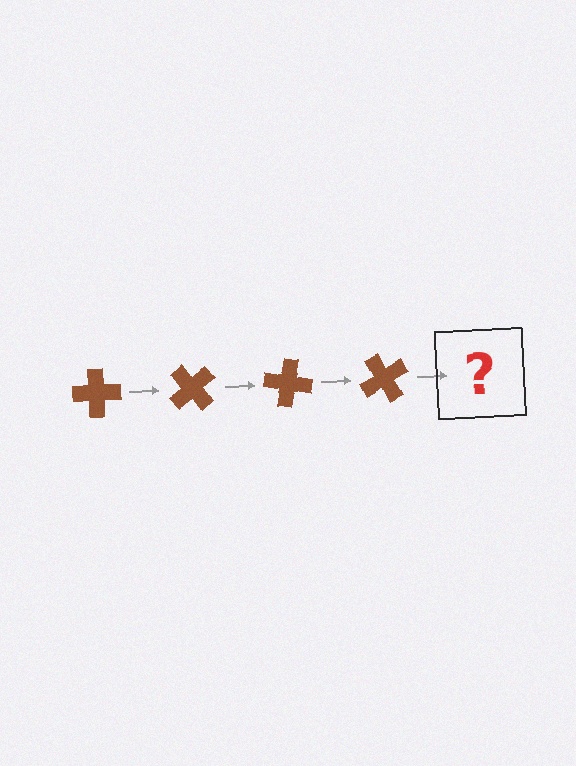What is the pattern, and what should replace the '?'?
The pattern is that the cross rotates 50 degrees each step. The '?' should be a brown cross rotated 200 degrees.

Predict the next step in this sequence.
The next step is a brown cross rotated 200 degrees.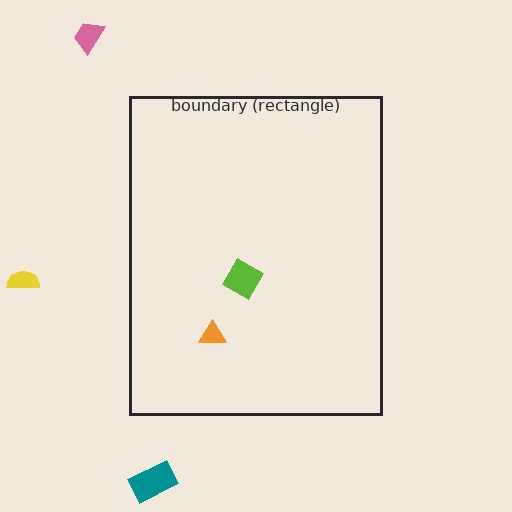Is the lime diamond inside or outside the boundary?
Inside.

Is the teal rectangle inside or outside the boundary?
Outside.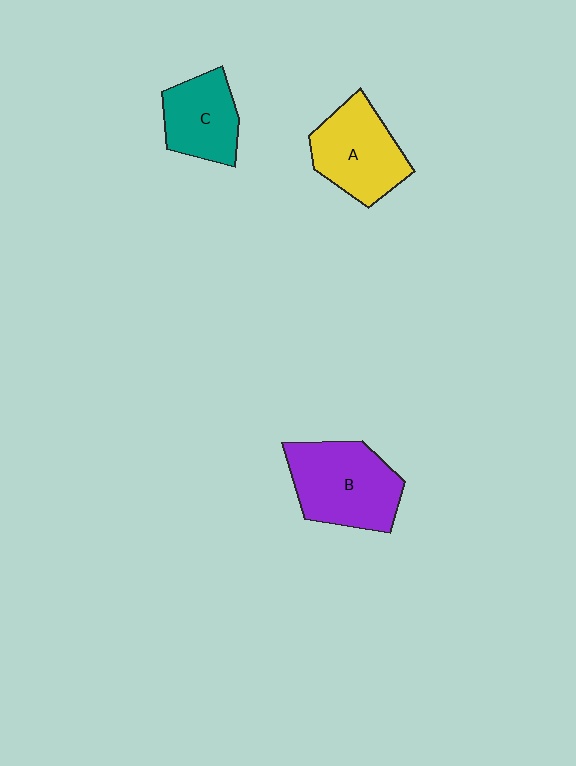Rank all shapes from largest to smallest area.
From largest to smallest: B (purple), A (yellow), C (teal).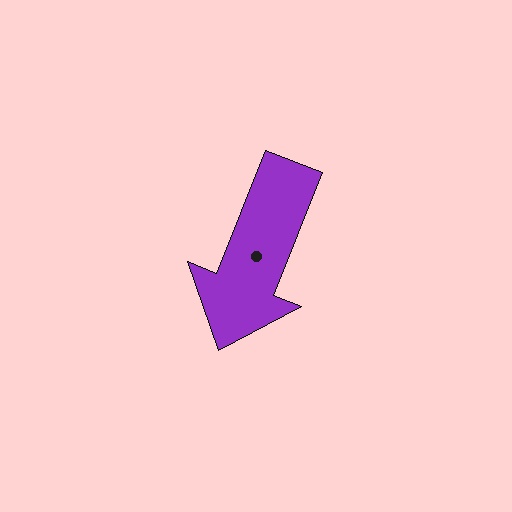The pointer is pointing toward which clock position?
Roughly 7 o'clock.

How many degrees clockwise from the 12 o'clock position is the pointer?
Approximately 202 degrees.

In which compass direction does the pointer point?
South.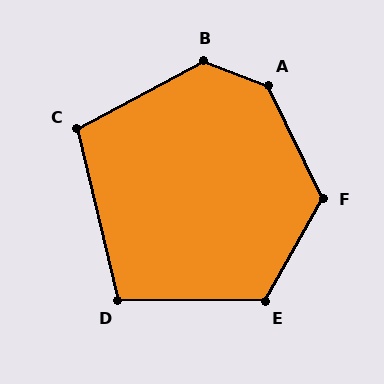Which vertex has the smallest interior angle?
D, at approximately 104 degrees.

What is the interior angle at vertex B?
Approximately 131 degrees (obtuse).